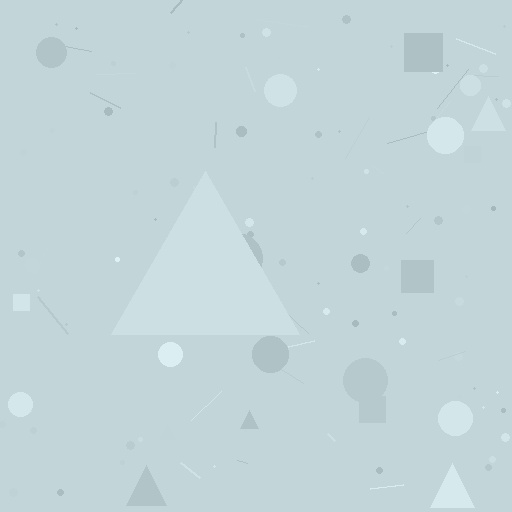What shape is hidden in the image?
A triangle is hidden in the image.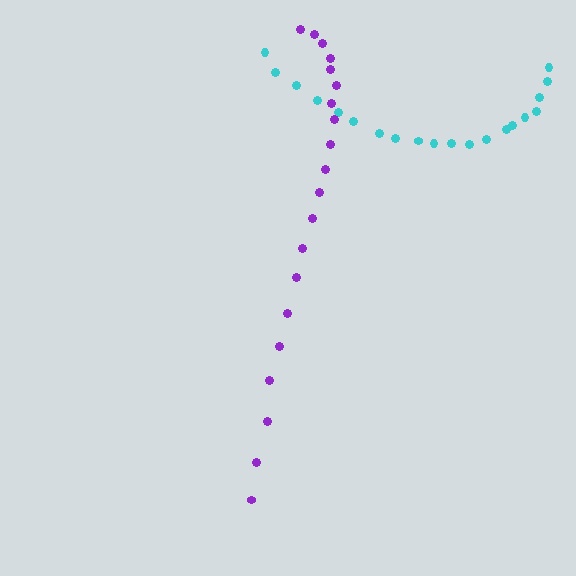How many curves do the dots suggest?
There are 2 distinct paths.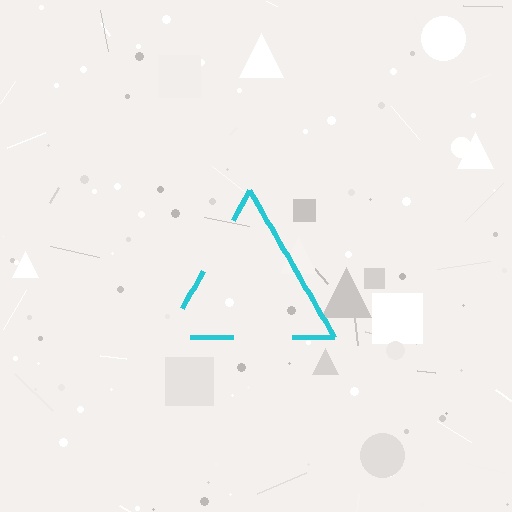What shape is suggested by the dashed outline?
The dashed outline suggests a triangle.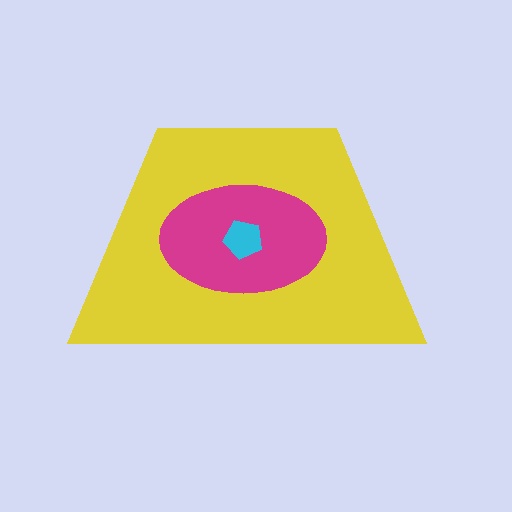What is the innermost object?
The cyan pentagon.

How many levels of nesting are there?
3.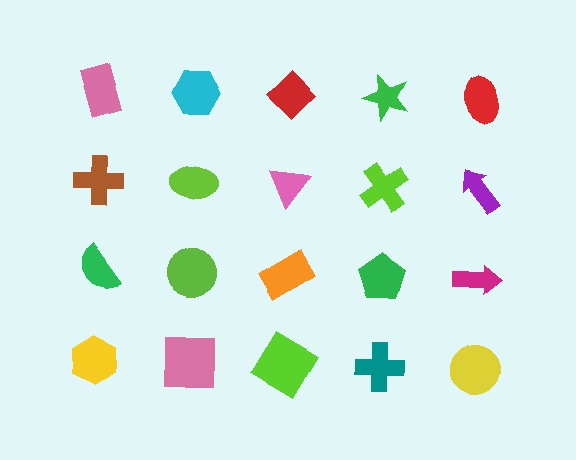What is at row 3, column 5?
A magenta arrow.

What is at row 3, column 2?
A lime circle.